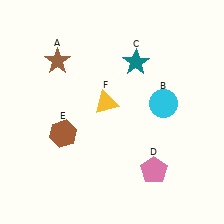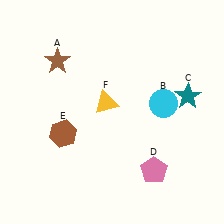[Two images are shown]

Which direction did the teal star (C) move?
The teal star (C) moved right.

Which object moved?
The teal star (C) moved right.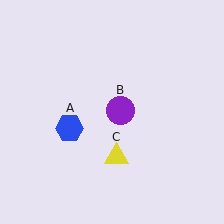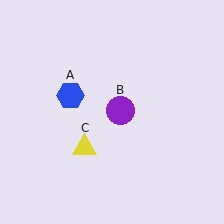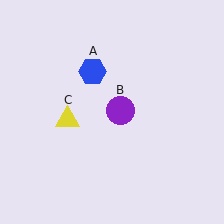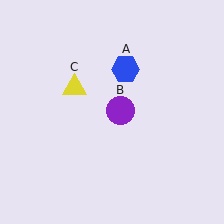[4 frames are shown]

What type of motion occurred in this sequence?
The blue hexagon (object A), yellow triangle (object C) rotated clockwise around the center of the scene.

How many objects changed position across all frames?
2 objects changed position: blue hexagon (object A), yellow triangle (object C).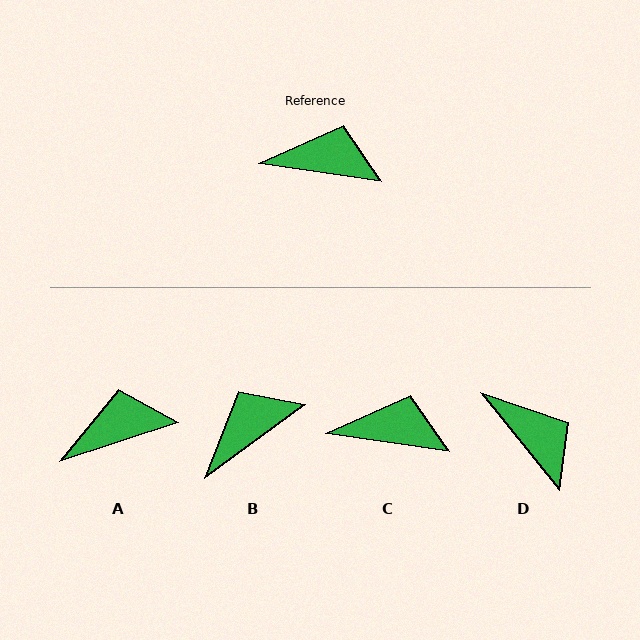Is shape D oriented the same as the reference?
No, it is off by about 43 degrees.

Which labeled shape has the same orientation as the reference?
C.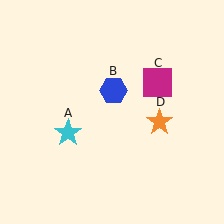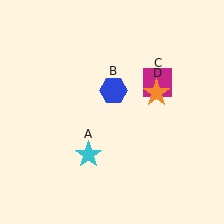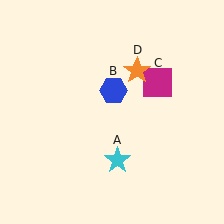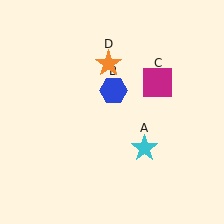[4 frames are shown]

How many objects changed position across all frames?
2 objects changed position: cyan star (object A), orange star (object D).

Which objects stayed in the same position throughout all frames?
Blue hexagon (object B) and magenta square (object C) remained stationary.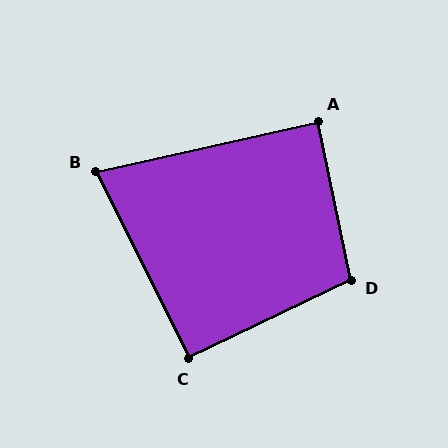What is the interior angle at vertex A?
Approximately 89 degrees (approximately right).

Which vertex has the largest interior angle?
D, at approximately 104 degrees.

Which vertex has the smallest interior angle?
B, at approximately 76 degrees.